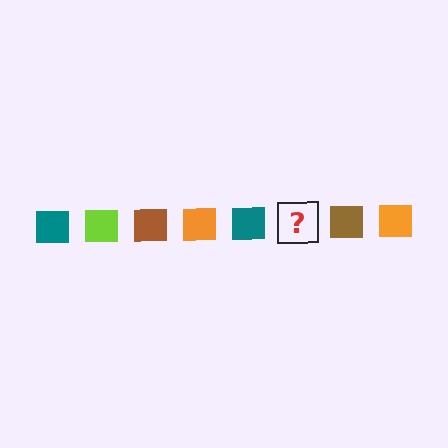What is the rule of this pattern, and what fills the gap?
The rule is that the pattern cycles through teal, lime, brown, orange squares. The gap should be filled with a lime square.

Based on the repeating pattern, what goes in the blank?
The blank should be a lime square.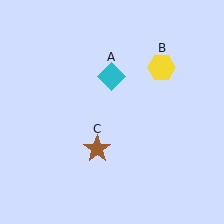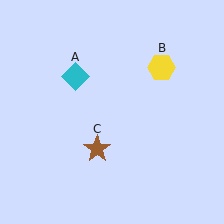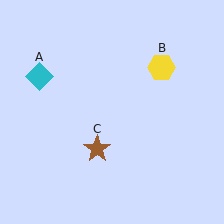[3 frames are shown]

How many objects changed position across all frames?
1 object changed position: cyan diamond (object A).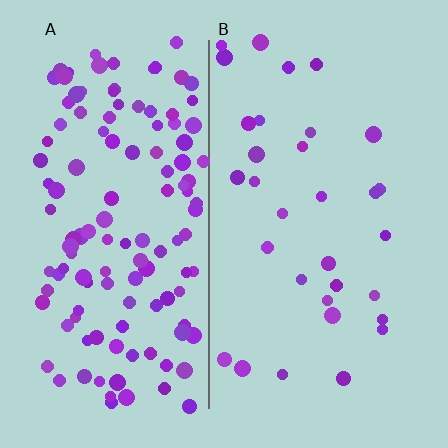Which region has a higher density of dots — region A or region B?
A (the left).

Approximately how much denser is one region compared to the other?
Approximately 4.0× — region A over region B.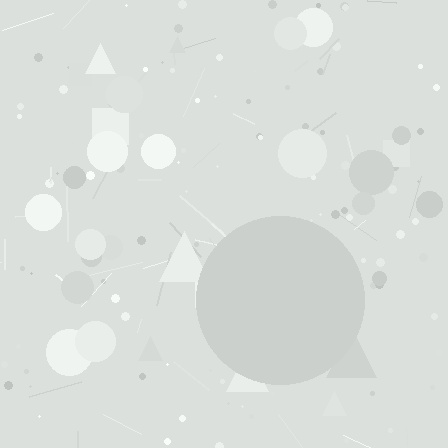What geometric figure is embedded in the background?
A circle is embedded in the background.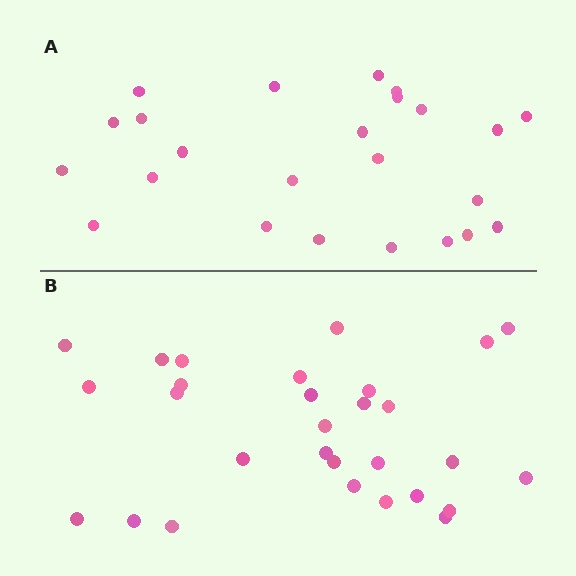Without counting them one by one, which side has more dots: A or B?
Region B (the bottom region) has more dots.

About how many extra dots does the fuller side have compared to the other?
Region B has about 5 more dots than region A.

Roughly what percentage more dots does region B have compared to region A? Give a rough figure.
About 20% more.